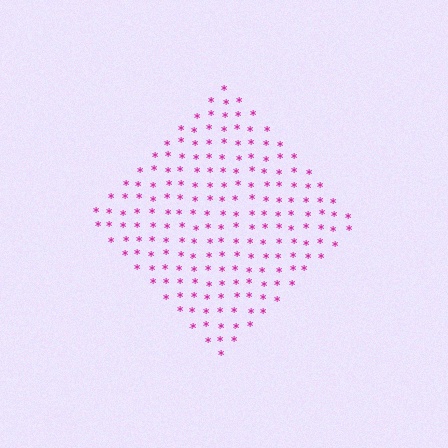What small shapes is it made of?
It is made of small asterisks.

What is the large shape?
The large shape is a diamond.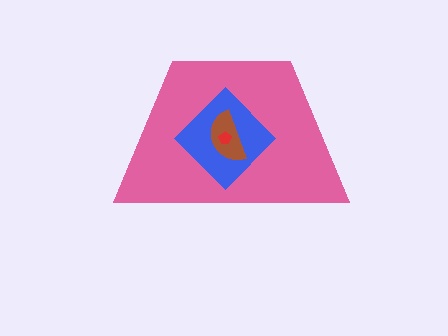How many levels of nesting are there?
4.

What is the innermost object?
The red pentagon.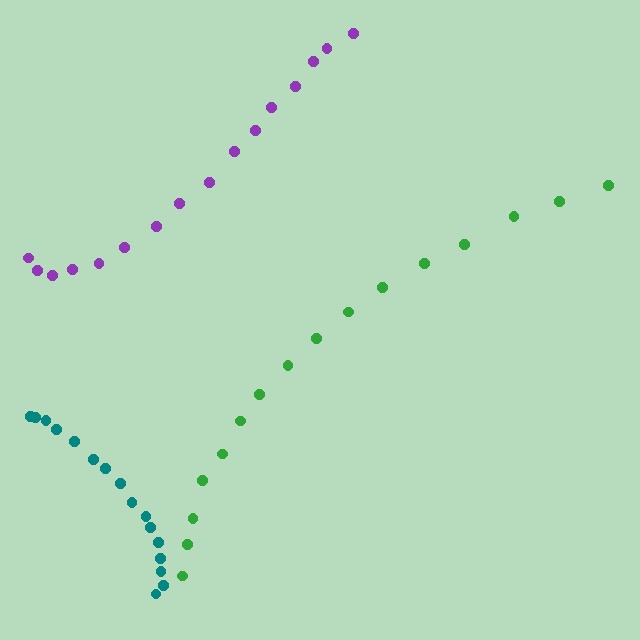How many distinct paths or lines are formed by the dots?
There are 3 distinct paths.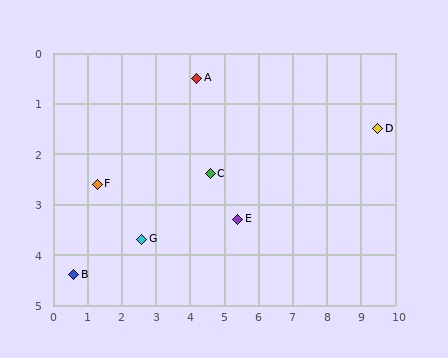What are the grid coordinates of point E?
Point E is at approximately (5.4, 3.3).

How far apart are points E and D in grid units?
Points E and D are about 4.5 grid units apart.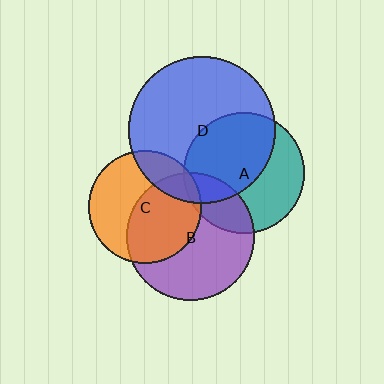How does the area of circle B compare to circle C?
Approximately 1.3 times.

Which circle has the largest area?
Circle D (blue).